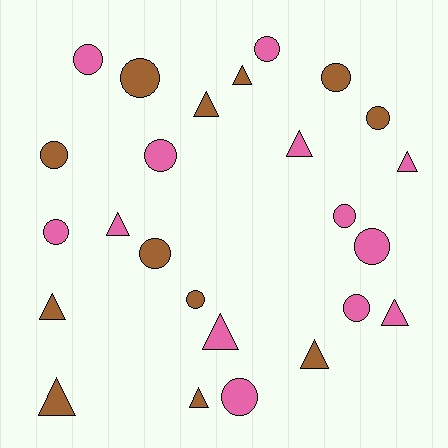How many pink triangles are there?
There are 5 pink triangles.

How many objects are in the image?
There are 25 objects.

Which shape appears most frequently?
Circle, with 14 objects.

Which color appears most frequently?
Pink, with 13 objects.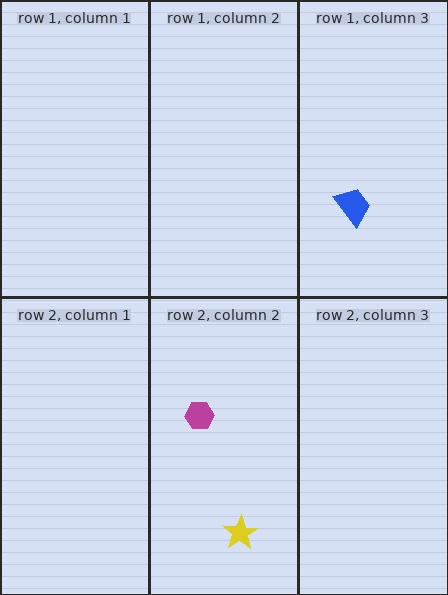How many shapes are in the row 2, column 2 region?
2.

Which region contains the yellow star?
The row 2, column 2 region.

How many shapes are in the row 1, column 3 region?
1.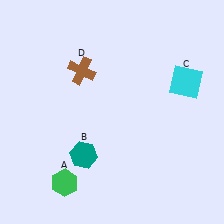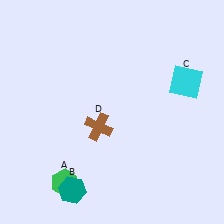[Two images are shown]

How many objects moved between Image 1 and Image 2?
2 objects moved between the two images.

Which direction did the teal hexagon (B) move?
The teal hexagon (B) moved down.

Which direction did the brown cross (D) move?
The brown cross (D) moved down.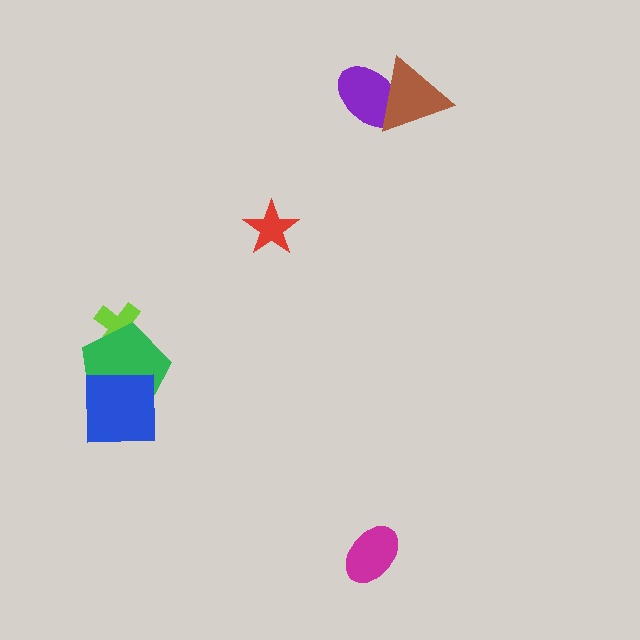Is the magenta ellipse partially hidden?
No, no other shape covers it.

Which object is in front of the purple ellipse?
The brown triangle is in front of the purple ellipse.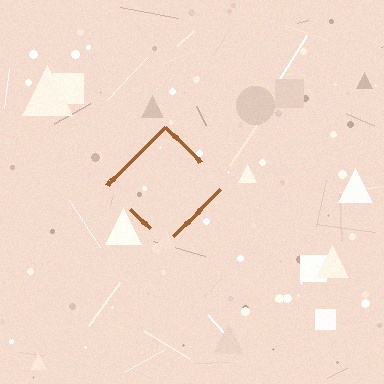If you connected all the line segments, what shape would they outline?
They would outline a diamond.